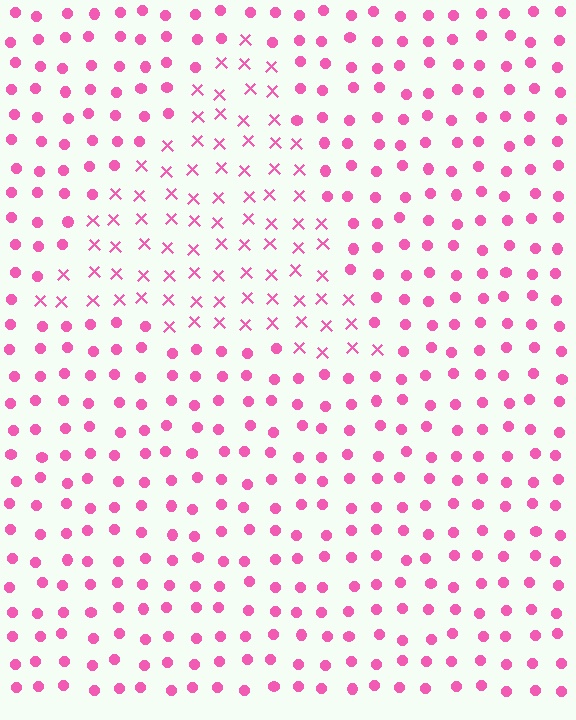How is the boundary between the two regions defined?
The boundary is defined by a change in element shape: X marks inside vs. circles outside. All elements share the same color and spacing.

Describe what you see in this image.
The image is filled with small pink elements arranged in a uniform grid. A triangle-shaped region contains X marks, while the surrounding area contains circles. The boundary is defined purely by the change in element shape.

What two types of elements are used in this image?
The image uses X marks inside the triangle region and circles outside it.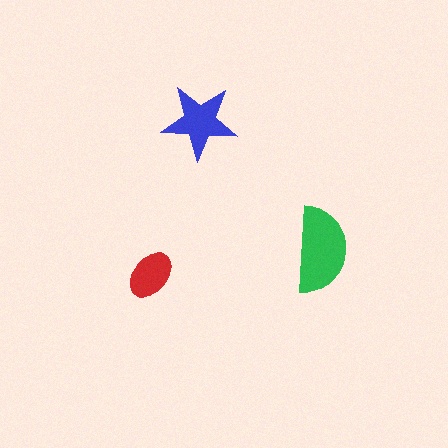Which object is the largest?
The green semicircle.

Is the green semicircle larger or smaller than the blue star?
Larger.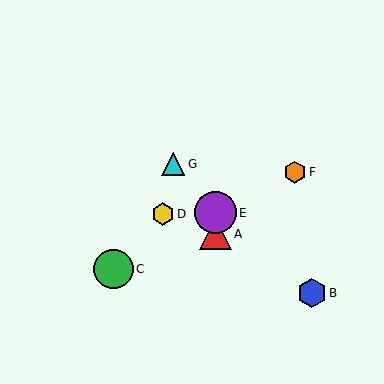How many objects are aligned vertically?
2 objects (A, E) are aligned vertically.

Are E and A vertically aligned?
Yes, both are at x≈215.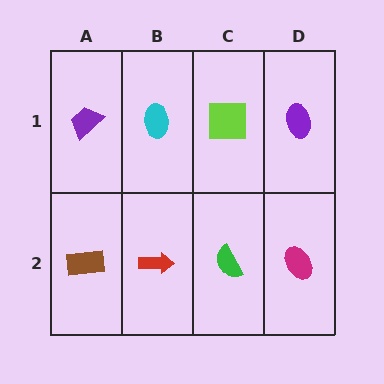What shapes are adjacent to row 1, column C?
A green semicircle (row 2, column C), a cyan ellipse (row 1, column B), a purple ellipse (row 1, column D).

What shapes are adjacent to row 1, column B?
A red arrow (row 2, column B), a purple trapezoid (row 1, column A), a lime square (row 1, column C).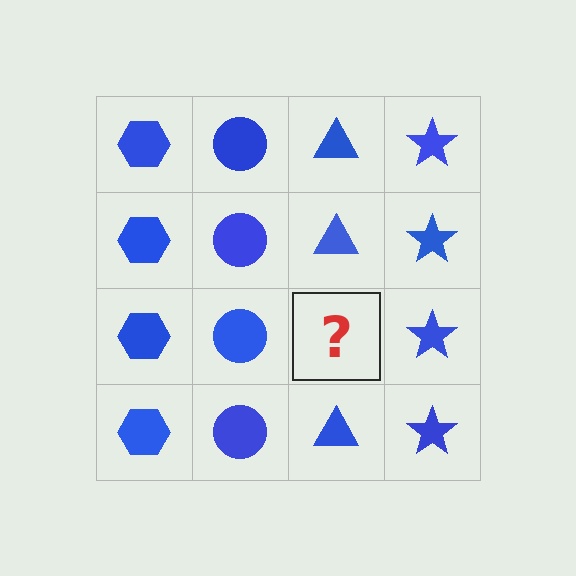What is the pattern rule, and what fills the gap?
The rule is that each column has a consistent shape. The gap should be filled with a blue triangle.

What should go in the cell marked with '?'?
The missing cell should contain a blue triangle.